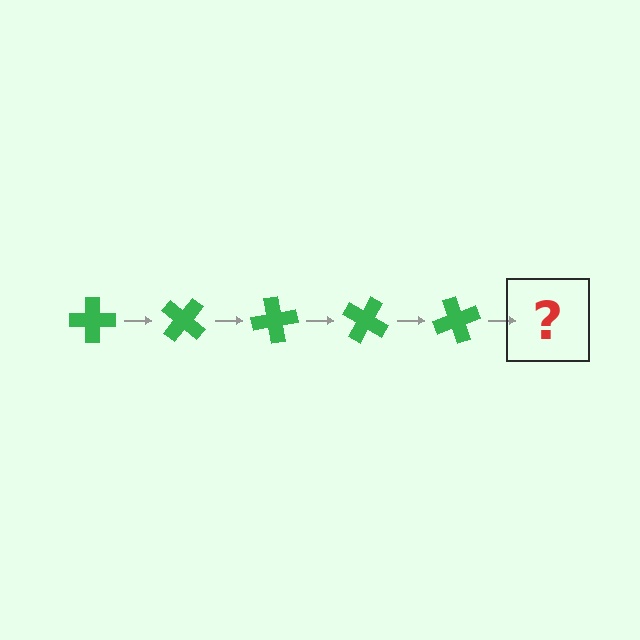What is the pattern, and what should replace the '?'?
The pattern is that the cross rotates 40 degrees each step. The '?' should be a green cross rotated 200 degrees.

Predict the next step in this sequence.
The next step is a green cross rotated 200 degrees.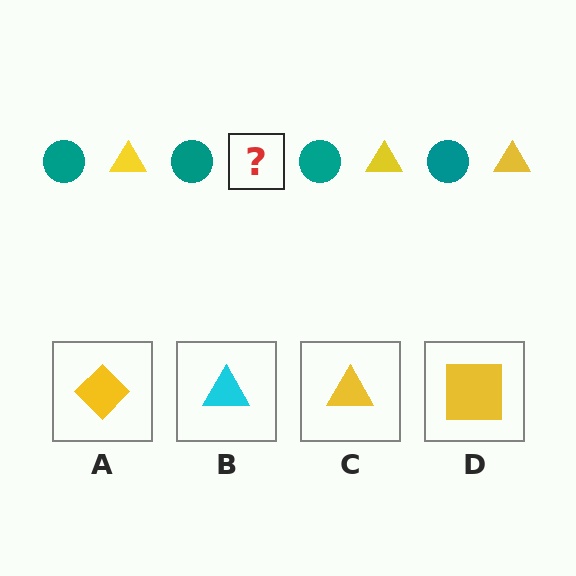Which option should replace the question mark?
Option C.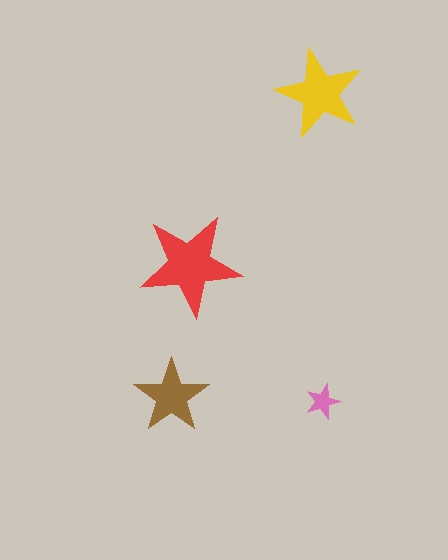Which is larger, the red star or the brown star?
The red one.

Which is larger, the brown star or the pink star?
The brown one.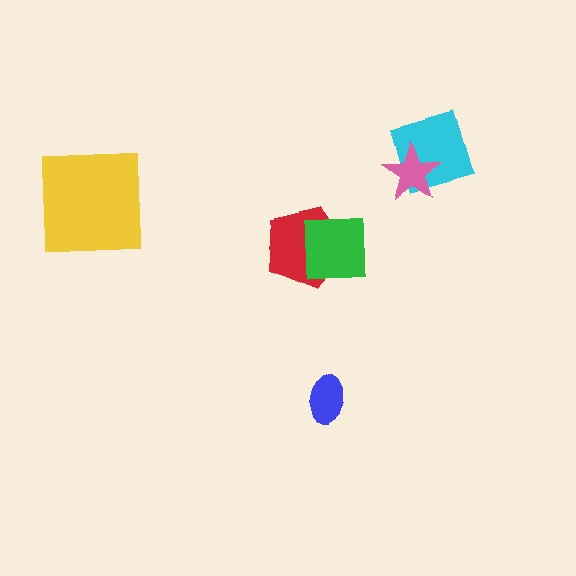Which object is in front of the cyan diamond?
The pink star is in front of the cyan diamond.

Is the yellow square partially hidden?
No, no other shape covers it.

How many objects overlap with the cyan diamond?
1 object overlaps with the cyan diamond.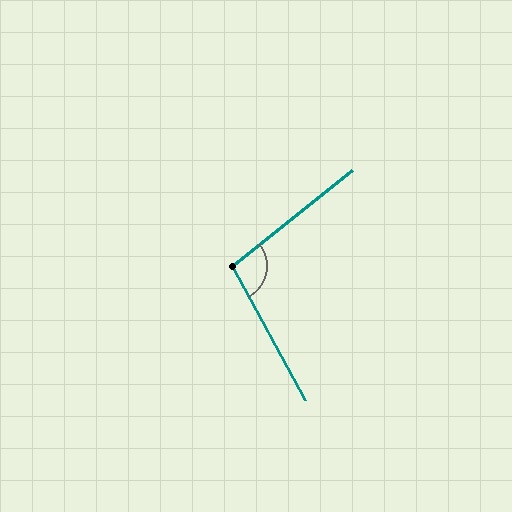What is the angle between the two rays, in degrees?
Approximately 100 degrees.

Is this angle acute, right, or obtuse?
It is obtuse.